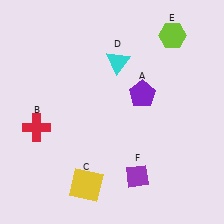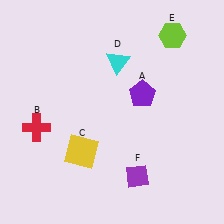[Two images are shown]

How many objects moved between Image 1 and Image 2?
1 object moved between the two images.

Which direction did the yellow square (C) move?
The yellow square (C) moved up.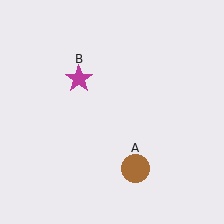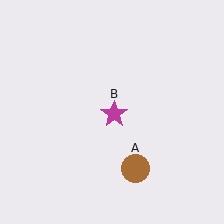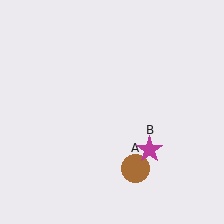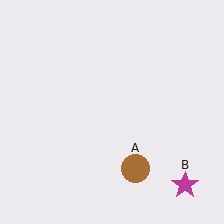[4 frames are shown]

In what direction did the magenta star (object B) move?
The magenta star (object B) moved down and to the right.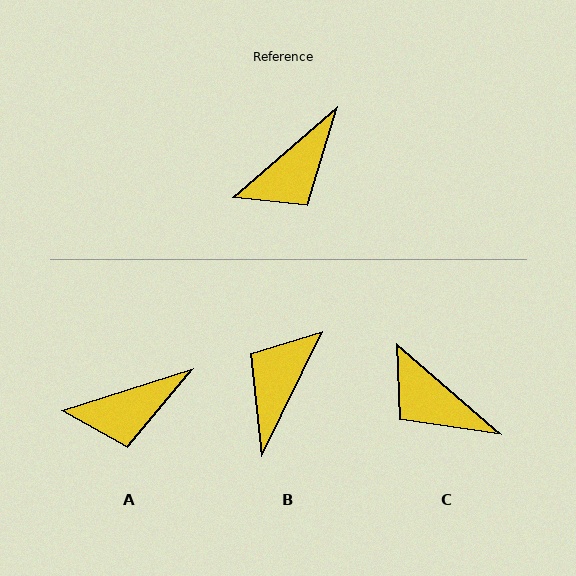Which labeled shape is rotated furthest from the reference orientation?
B, about 157 degrees away.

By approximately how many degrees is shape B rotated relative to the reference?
Approximately 157 degrees clockwise.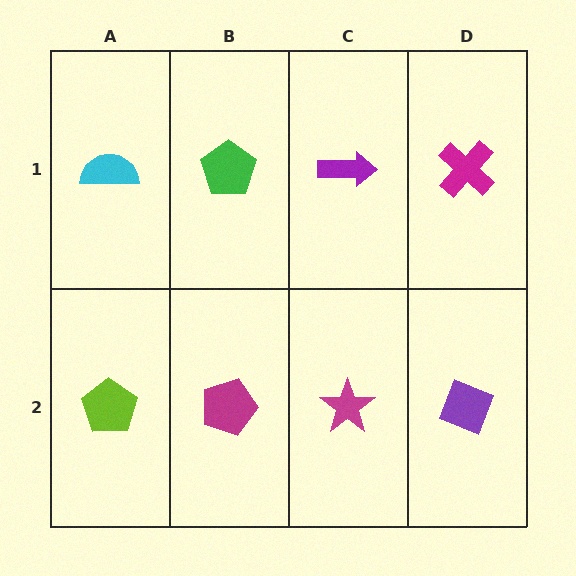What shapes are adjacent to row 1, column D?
A purple diamond (row 2, column D), a purple arrow (row 1, column C).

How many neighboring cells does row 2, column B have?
3.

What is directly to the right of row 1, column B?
A purple arrow.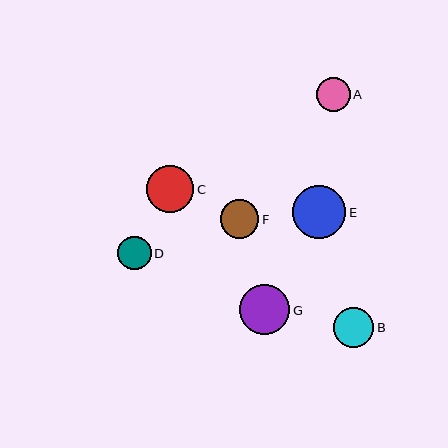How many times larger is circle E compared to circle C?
Circle E is approximately 1.1 times the size of circle C.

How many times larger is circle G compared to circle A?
Circle G is approximately 1.5 times the size of circle A.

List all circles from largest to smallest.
From largest to smallest: E, G, C, B, F, A, D.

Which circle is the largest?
Circle E is the largest with a size of approximately 53 pixels.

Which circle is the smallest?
Circle D is the smallest with a size of approximately 33 pixels.